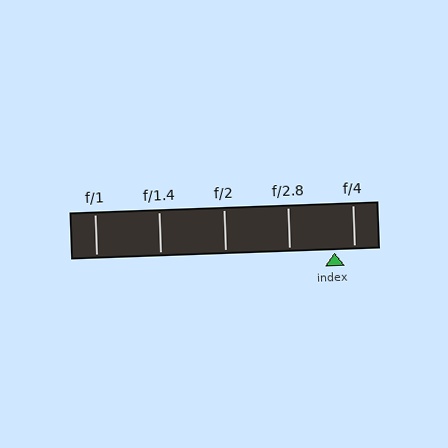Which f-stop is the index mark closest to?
The index mark is closest to f/4.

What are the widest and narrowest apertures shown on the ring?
The widest aperture shown is f/1 and the narrowest is f/4.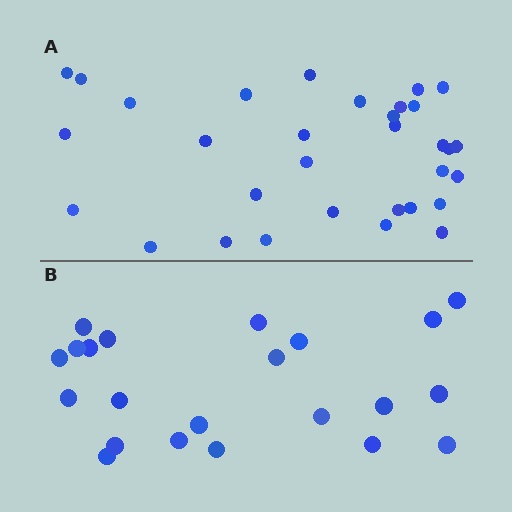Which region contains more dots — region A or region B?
Region A (the top region) has more dots.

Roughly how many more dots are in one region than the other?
Region A has roughly 10 or so more dots than region B.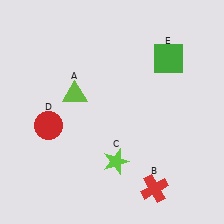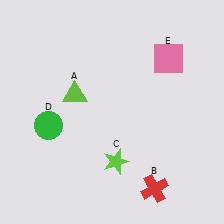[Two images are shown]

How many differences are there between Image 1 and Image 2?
There are 2 differences between the two images.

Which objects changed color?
D changed from red to green. E changed from green to pink.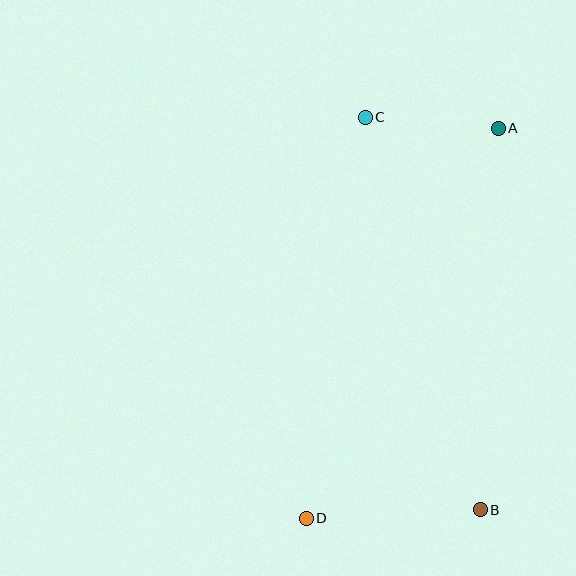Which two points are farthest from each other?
Points A and D are farthest from each other.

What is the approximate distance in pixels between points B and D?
The distance between B and D is approximately 174 pixels.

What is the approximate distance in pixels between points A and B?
The distance between A and B is approximately 382 pixels.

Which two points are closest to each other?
Points A and C are closest to each other.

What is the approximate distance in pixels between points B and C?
The distance between B and C is approximately 409 pixels.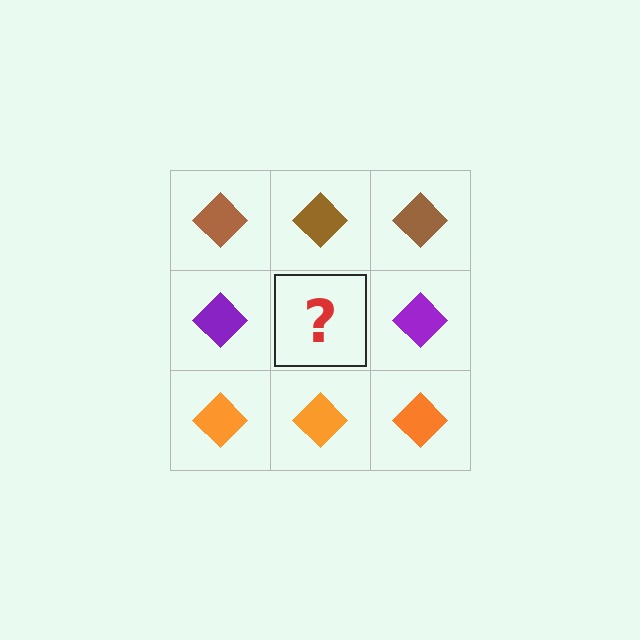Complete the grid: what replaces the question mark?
The question mark should be replaced with a purple diamond.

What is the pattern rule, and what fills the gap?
The rule is that each row has a consistent color. The gap should be filled with a purple diamond.